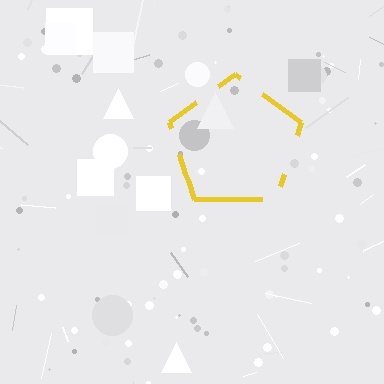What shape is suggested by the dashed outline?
The dashed outline suggests a pentagon.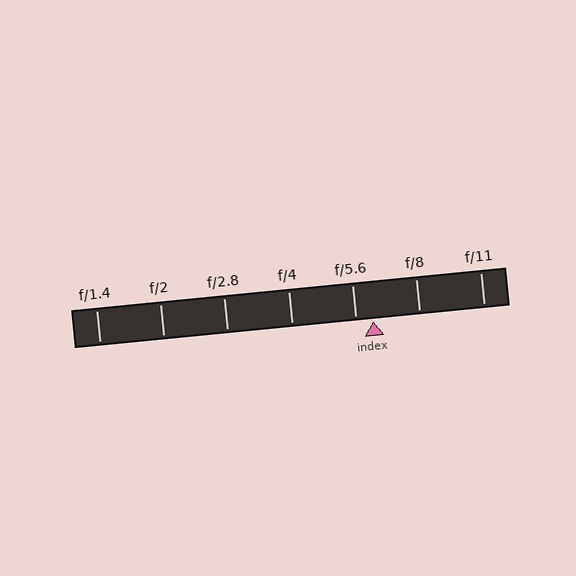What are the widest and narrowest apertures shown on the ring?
The widest aperture shown is f/1.4 and the narrowest is f/11.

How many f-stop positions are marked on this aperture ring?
There are 7 f-stop positions marked.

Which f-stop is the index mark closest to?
The index mark is closest to f/5.6.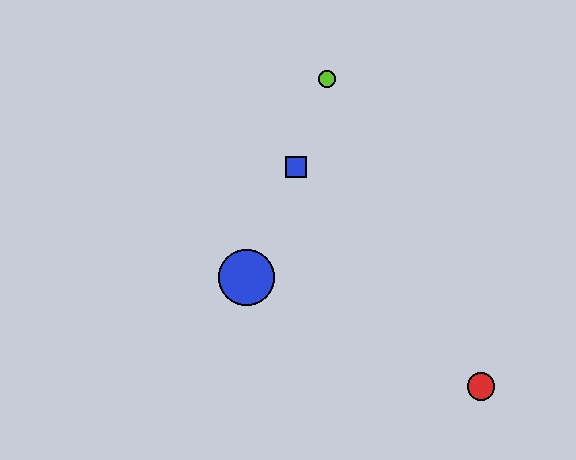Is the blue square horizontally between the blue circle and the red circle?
Yes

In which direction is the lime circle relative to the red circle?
The lime circle is above the red circle.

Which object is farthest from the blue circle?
The red circle is farthest from the blue circle.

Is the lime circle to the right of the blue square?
Yes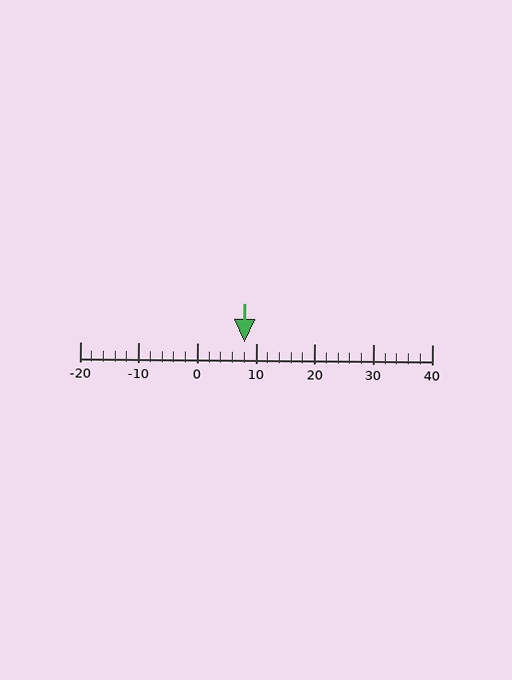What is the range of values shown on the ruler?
The ruler shows values from -20 to 40.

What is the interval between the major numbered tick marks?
The major tick marks are spaced 10 units apart.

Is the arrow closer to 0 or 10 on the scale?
The arrow is closer to 10.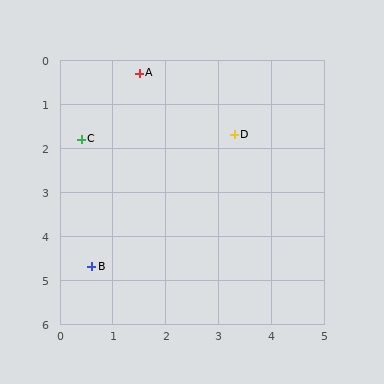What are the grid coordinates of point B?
Point B is at approximately (0.6, 4.7).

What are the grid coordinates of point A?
Point A is at approximately (1.5, 0.3).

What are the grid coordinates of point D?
Point D is at approximately (3.3, 1.7).